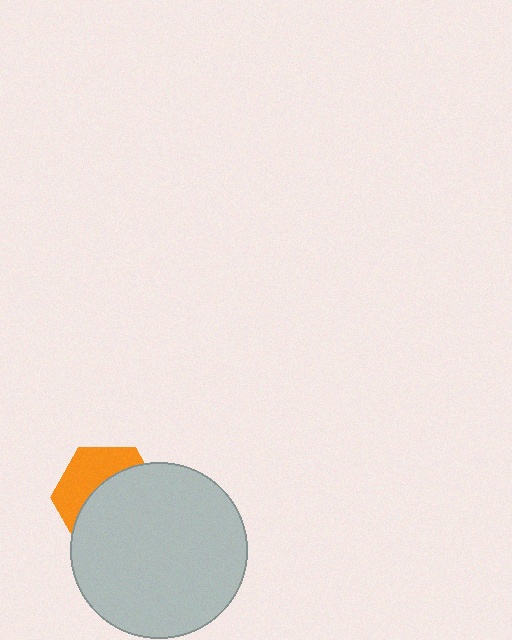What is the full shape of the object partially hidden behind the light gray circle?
The partially hidden object is an orange hexagon.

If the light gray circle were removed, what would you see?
You would see the complete orange hexagon.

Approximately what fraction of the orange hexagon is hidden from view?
Roughly 61% of the orange hexagon is hidden behind the light gray circle.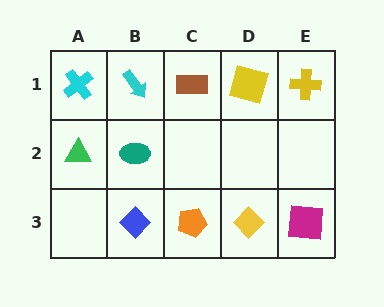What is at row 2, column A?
A green triangle.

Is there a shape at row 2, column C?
No, that cell is empty.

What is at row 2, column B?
A teal ellipse.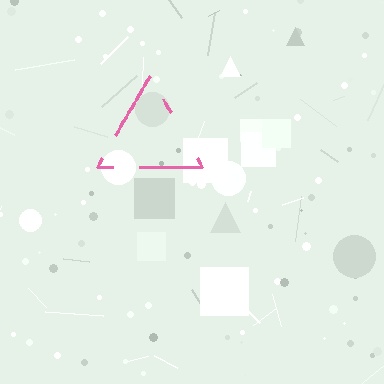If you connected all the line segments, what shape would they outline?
They would outline a triangle.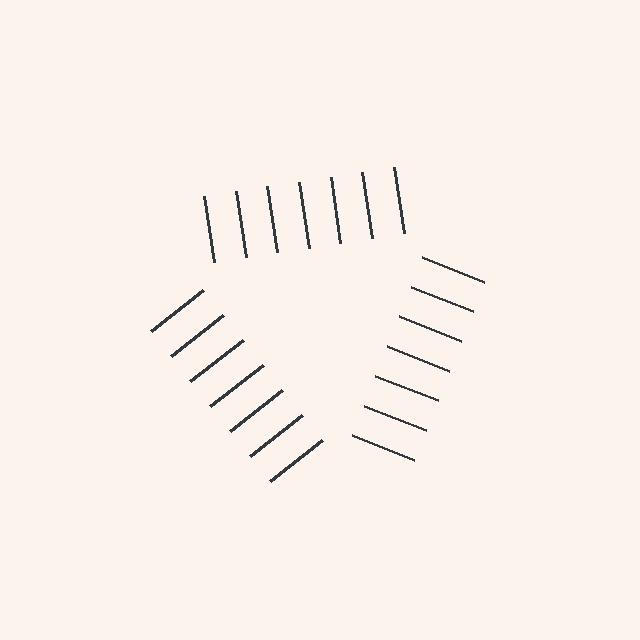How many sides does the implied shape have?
3 sides — the line-ends trace a triangle.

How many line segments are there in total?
21 — 7 along each of the 3 edges.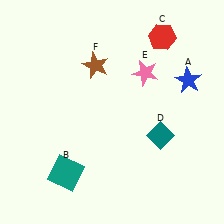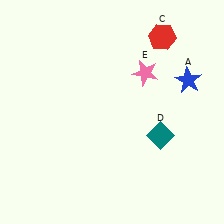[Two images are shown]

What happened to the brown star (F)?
The brown star (F) was removed in Image 2. It was in the top-left area of Image 1.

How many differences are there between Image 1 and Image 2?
There are 2 differences between the two images.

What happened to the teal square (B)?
The teal square (B) was removed in Image 2. It was in the bottom-left area of Image 1.